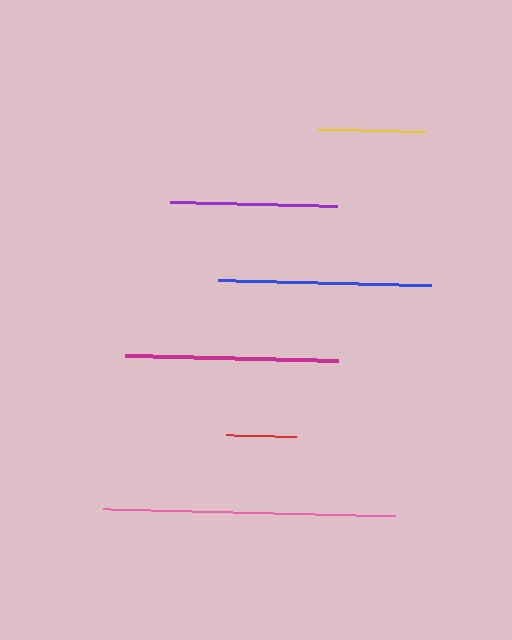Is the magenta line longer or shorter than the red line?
The magenta line is longer than the red line.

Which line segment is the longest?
The pink line is the longest at approximately 291 pixels.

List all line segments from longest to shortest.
From longest to shortest: pink, blue, magenta, purple, yellow, red.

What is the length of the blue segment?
The blue segment is approximately 214 pixels long.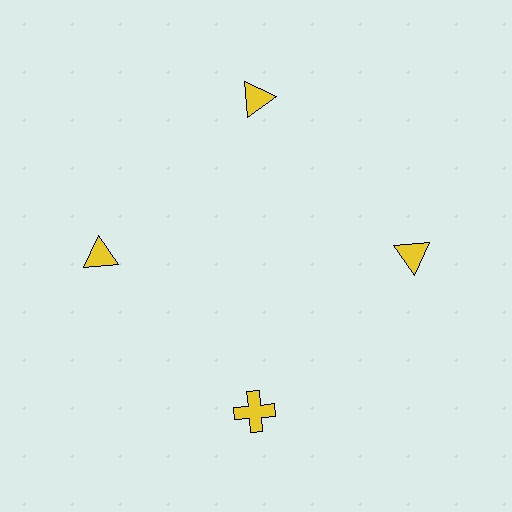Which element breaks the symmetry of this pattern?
The yellow cross at roughly the 6 o'clock position breaks the symmetry. All other shapes are yellow triangles.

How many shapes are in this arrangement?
There are 4 shapes arranged in a ring pattern.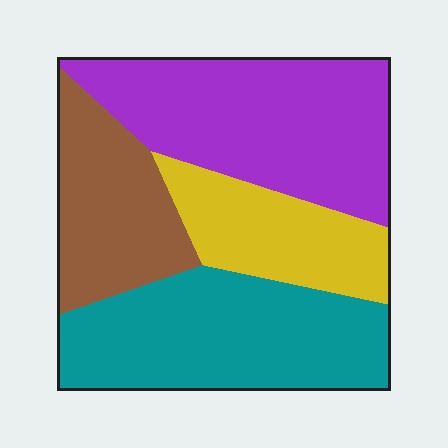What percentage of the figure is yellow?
Yellow covers 17% of the figure.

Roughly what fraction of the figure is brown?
Brown covers 19% of the figure.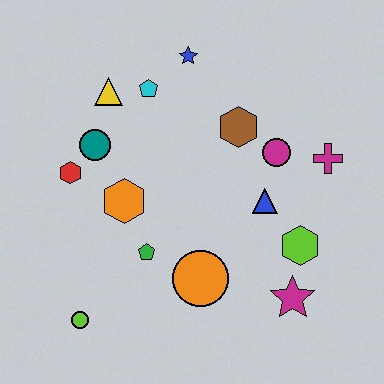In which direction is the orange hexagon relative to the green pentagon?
The orange hexagon is above the green pentagon.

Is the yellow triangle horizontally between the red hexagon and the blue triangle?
Yes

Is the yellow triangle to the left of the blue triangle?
Yes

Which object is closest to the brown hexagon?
The magenta circle is closest to the brown hexagon.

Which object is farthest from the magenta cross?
The lime circle is farthest from the magenta cross.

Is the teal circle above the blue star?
No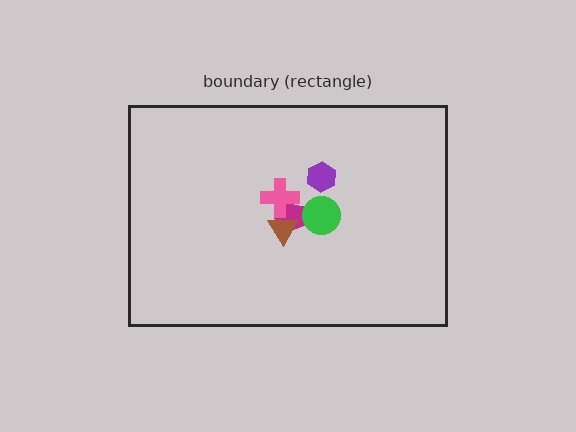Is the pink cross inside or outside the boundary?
Inside.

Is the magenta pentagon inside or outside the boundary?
Inside.